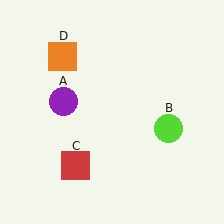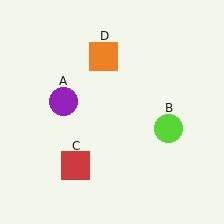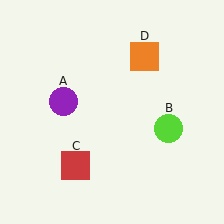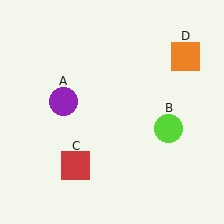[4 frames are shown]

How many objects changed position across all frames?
1 object changed position: orange square (object D).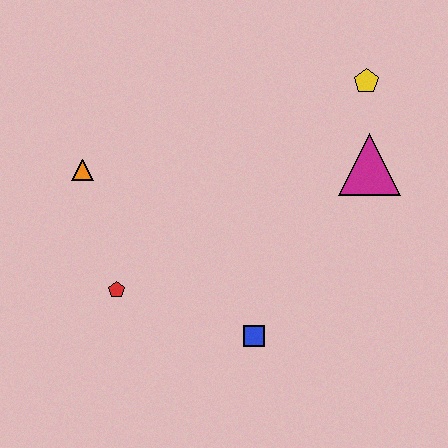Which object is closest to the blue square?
The red pentagon is closest to the blue square.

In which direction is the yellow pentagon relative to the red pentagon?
The yellow pentagon is to the right of the red pentagon.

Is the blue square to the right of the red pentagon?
Yes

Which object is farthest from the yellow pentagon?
The red pentagon is farthest from the yellow pentagon.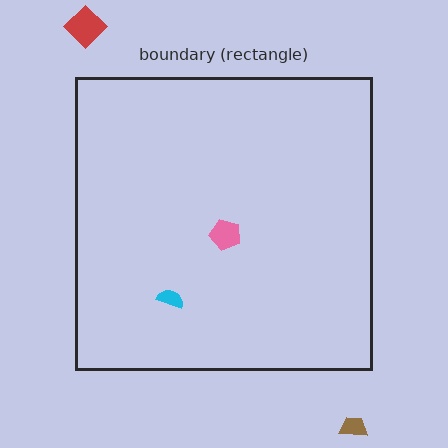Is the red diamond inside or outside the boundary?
Outside.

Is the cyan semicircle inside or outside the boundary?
Inside.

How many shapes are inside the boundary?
2 inside, 2 outside.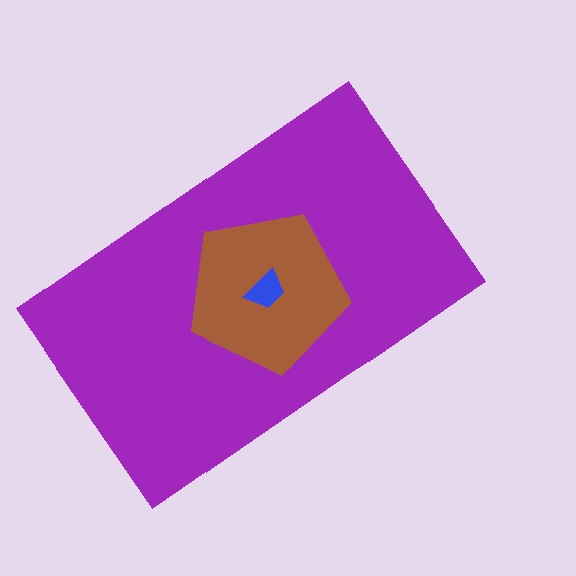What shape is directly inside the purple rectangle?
The brown pentagon.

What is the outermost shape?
The purple rectangle.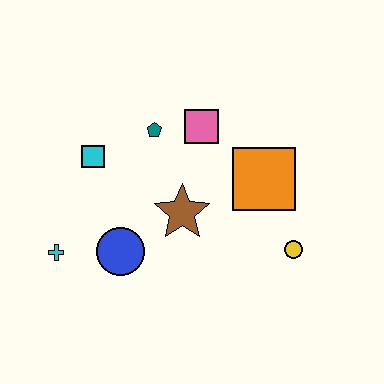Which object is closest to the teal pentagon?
The pink square is closest to the teal pentagon.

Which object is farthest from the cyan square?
The yellow circle is farthest from the cyan square.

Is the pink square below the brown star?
No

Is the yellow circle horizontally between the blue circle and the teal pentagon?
No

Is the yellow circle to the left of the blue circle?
No